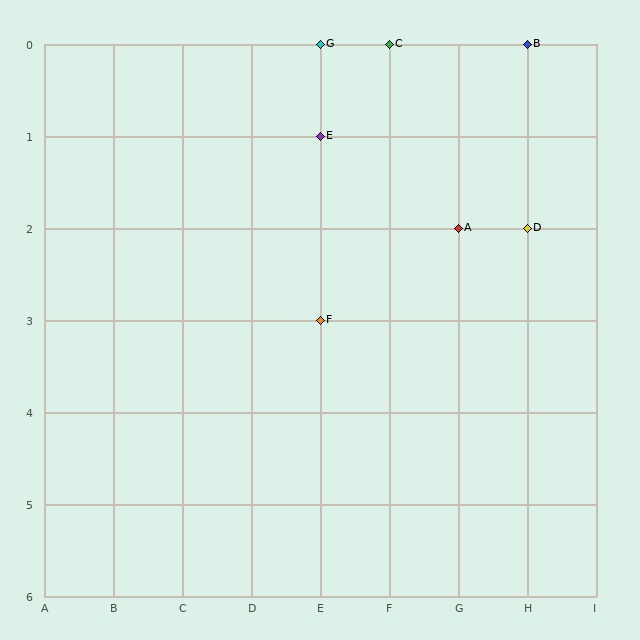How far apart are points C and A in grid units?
Points C and A are 1 column and 2 rows apart (about 2.2 grid units diagonally).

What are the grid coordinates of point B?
Point B is at grid coordinates (H, 0).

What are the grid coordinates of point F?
Point F is at grid coordinates (E, 3).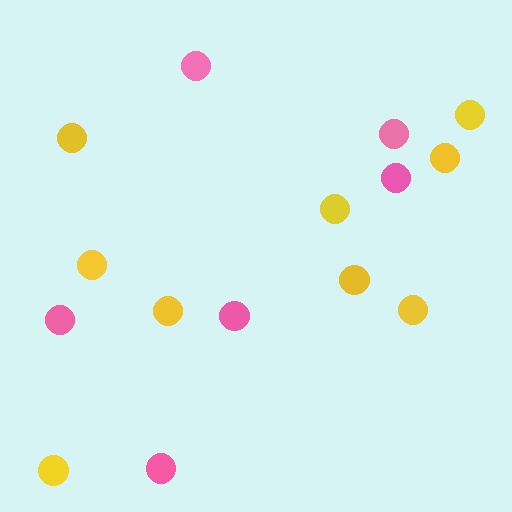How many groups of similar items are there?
There are 2 groups: one group of pink circles (6) and one group of yellow circles (9).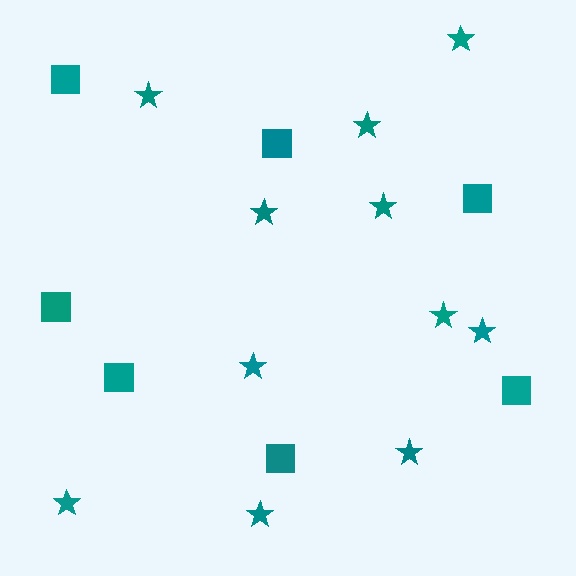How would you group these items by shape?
There are 2 groups: one group of stars (11) and one group of squares (7).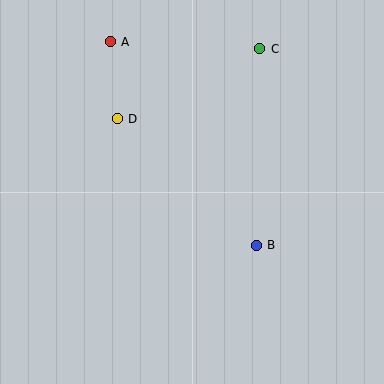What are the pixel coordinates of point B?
Point B is at (256, 245).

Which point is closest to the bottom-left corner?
Point D is closest to the bottom-left corner.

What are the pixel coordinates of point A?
Point A is at (110, 42).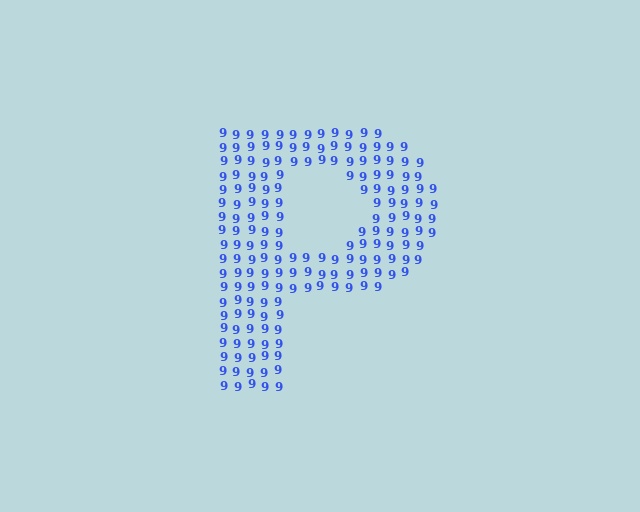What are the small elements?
The small elements are digit 9's.